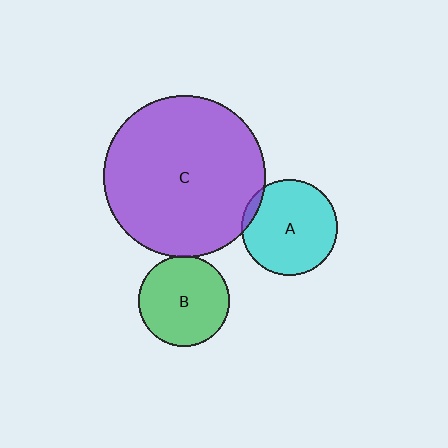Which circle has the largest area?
Circle C (purple).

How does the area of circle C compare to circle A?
Approximately 2.9 times.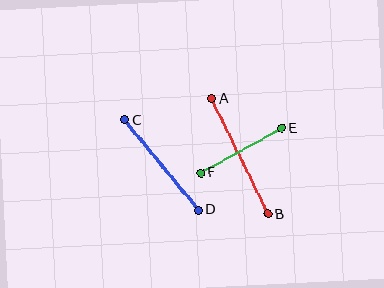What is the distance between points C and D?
The distance is approximately 117 pixels.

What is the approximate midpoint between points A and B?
The midpoint is at approximately (240, 156) pixels.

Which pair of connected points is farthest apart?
Points A and B are farthest apart.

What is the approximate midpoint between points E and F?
The midpoint is at approximately (241, 151) pixels.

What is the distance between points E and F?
The distance is approximately 92 pixels.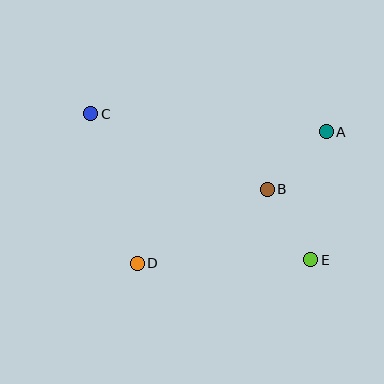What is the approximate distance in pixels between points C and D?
The distance between C and D is approximately 157 pixels.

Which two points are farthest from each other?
Points C and E are farthest from each other.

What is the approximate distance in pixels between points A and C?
The distance between A and C is approximately 236 pixels.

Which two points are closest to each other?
Points A and B are closest to each other.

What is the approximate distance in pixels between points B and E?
The distance between B and E is approximately 83 pixels.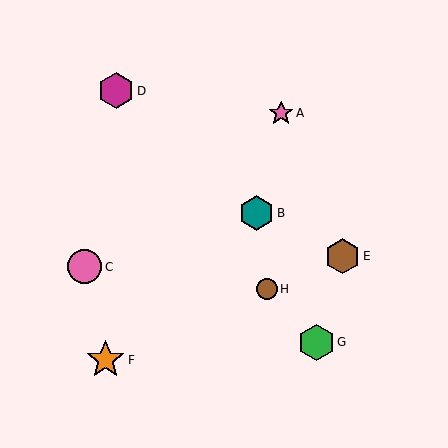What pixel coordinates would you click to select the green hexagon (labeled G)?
Click at (316, 342) to select the green hexagon G.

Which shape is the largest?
The orange star (labeled F) is the largest.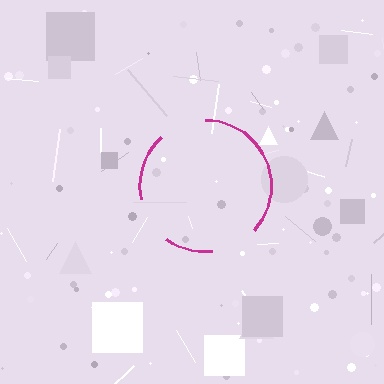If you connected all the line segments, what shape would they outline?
They would outline a circle.